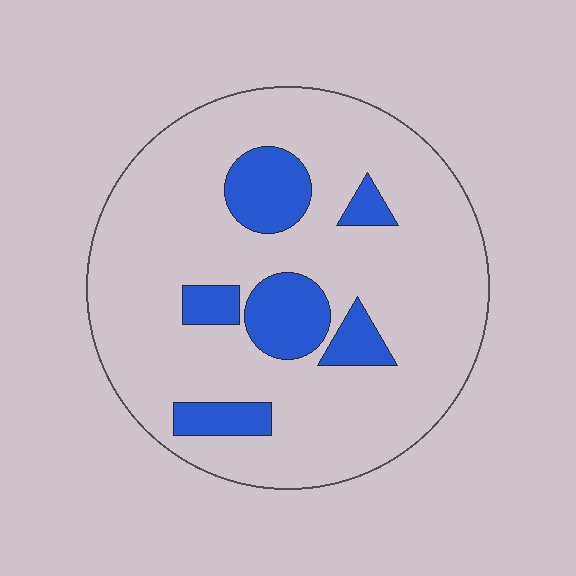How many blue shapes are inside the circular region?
6.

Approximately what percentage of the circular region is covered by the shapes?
Approximately 15%.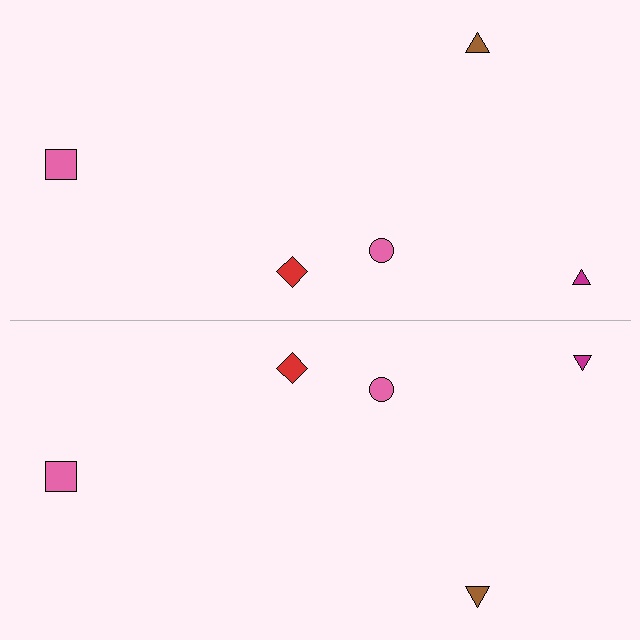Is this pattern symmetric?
Yes, this pattern has bilateral (reflection) symmetry.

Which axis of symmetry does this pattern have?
The pattern has a horizontal axis of symmetry running through the center of the image.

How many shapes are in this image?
There are 10 shapes in this image.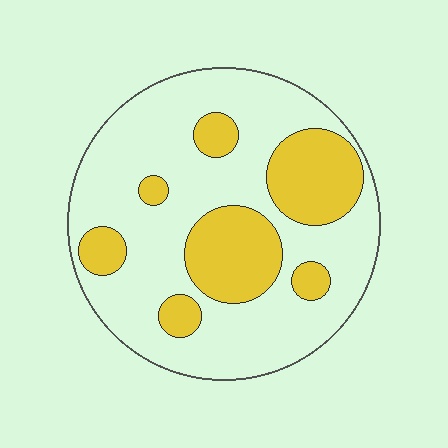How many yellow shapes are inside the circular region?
7.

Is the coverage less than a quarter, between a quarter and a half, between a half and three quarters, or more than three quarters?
Between a quarter and a half.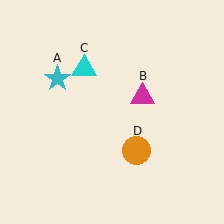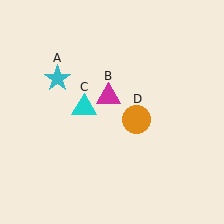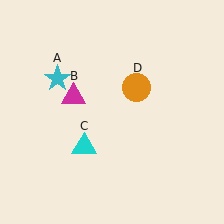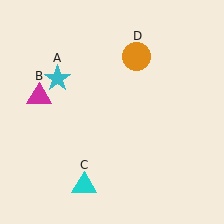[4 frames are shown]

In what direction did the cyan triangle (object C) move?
The cyan triangle (object C) moved down.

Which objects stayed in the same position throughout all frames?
Cyan star (object A) remained stationary.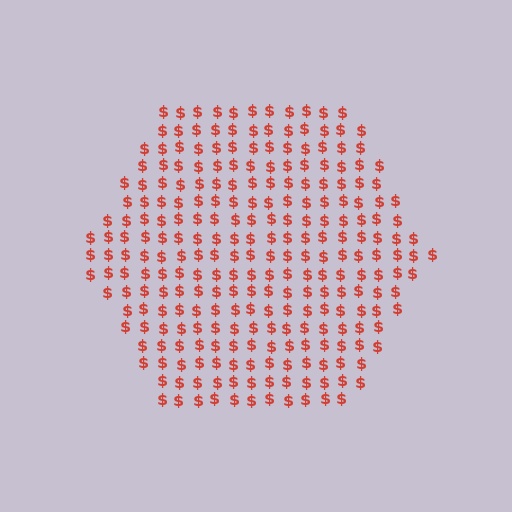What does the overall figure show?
The overall figure shows a hexagon.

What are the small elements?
The small elements are dollar signs.